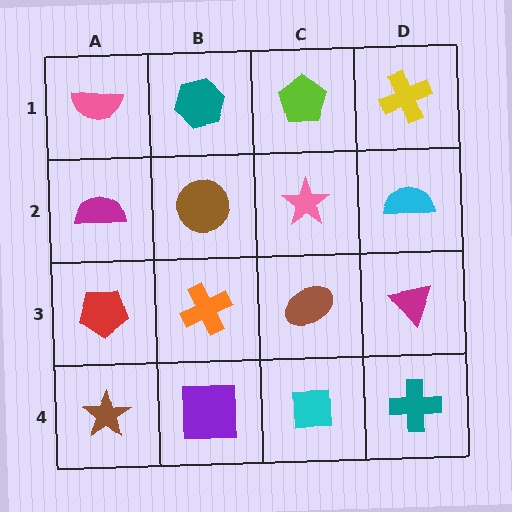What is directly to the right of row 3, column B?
A brown ellipse.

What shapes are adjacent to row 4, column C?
A brown ellipse (row 3, column C), a purple square (row 4, column B), a teal cross (row 4, column D).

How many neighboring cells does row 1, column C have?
3.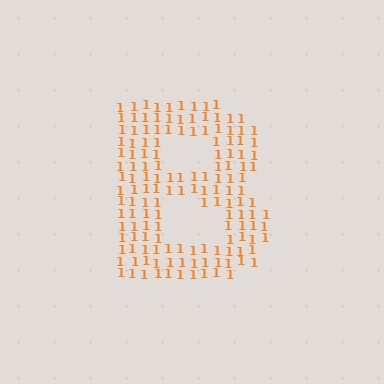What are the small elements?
The small elements are digit 1's.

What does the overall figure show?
The overall figure shows the letter B.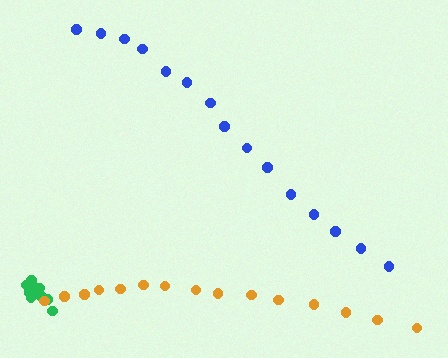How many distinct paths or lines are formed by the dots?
There are 3 distinct paths.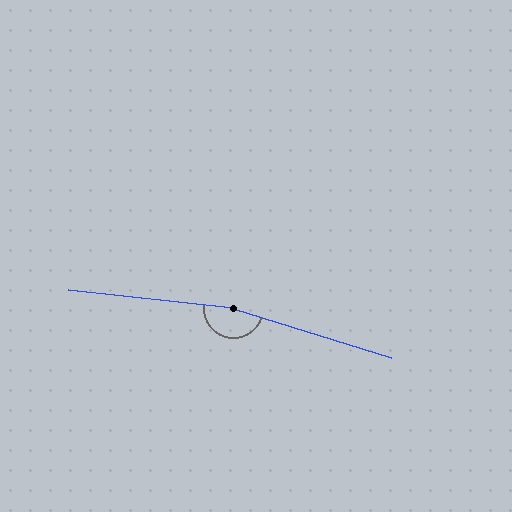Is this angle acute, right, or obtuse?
It is obtuse.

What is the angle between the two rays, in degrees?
Approximately 169 degrees.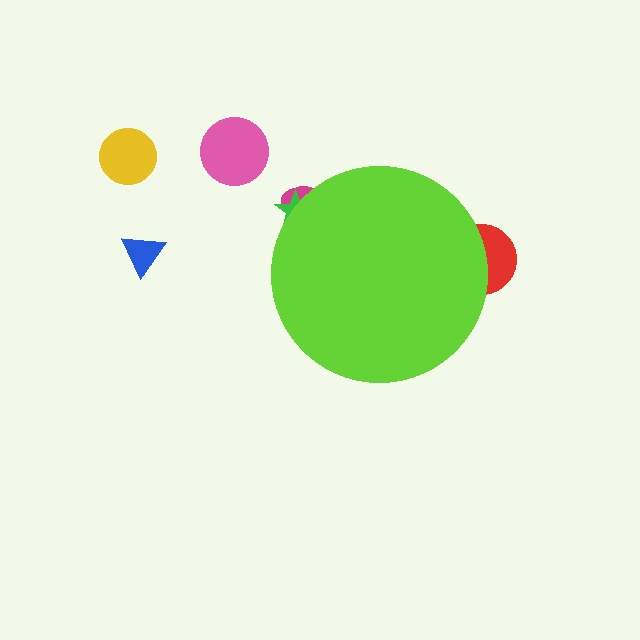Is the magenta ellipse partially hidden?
Yes, the magenta ellipse is partially hidden behind the lime circle.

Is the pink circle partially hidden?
No, the pink circle is fully visible.